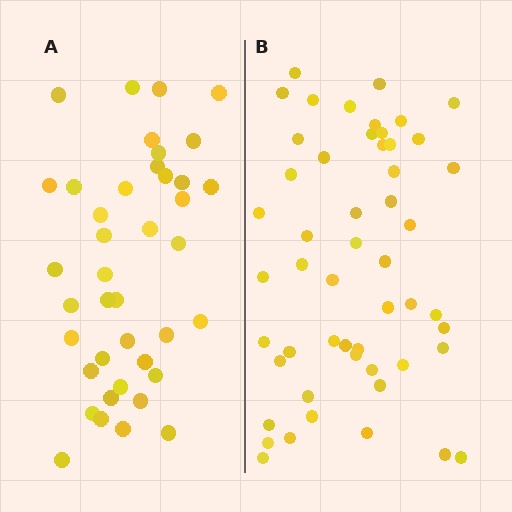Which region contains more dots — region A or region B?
Region B (the right region) has more dots.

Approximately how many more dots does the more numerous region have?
Region B has roughly 12 or so more dots than region A.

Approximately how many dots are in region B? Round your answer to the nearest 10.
About 50 dots. (The exact count is 52, which rounds to 50.)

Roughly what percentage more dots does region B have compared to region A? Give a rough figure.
About 30% more.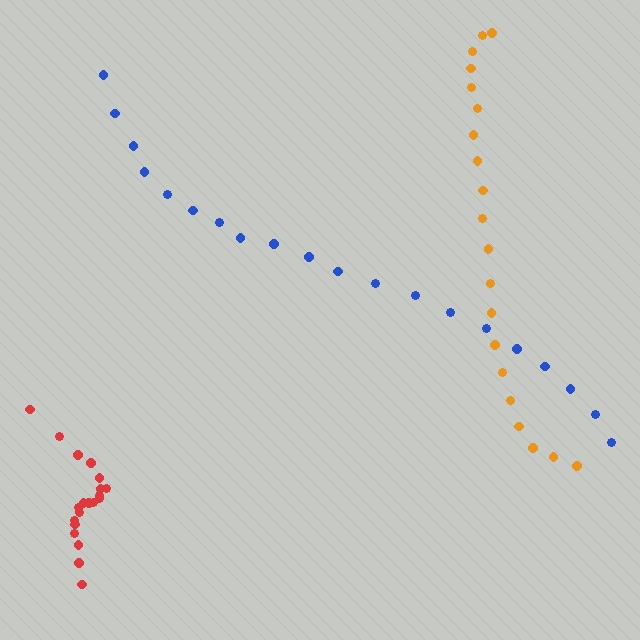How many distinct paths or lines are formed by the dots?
There are 3 distinct paths.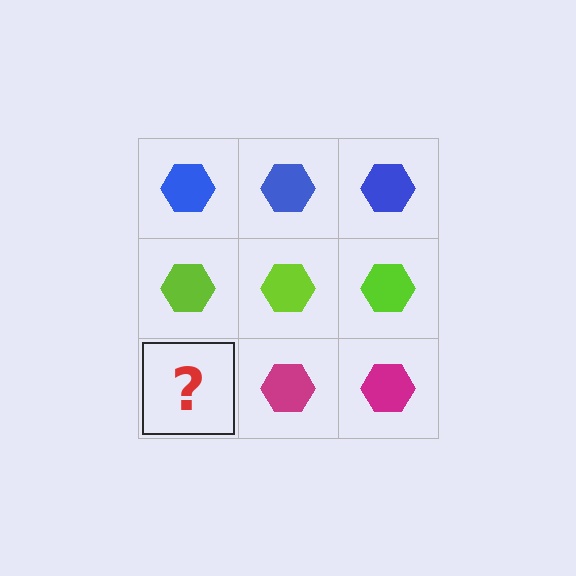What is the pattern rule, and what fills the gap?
The rule is that each row has a consistent color. The gap should be filled with a magenta hexagon.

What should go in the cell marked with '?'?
The missing cell should contain a magenta hexagon.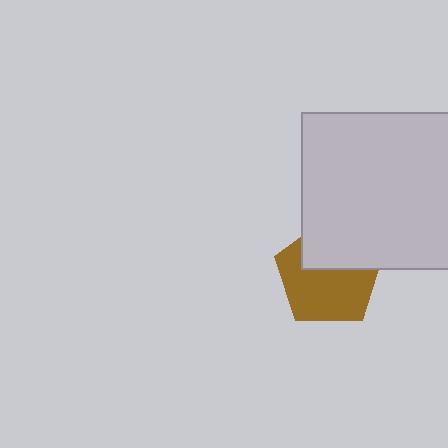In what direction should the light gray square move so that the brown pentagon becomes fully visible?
The light gray square should move up. That is the shortest direction to clear the overlap and leave the brown pentagon fully visible.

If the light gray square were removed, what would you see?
You would see the complete brown pentagon.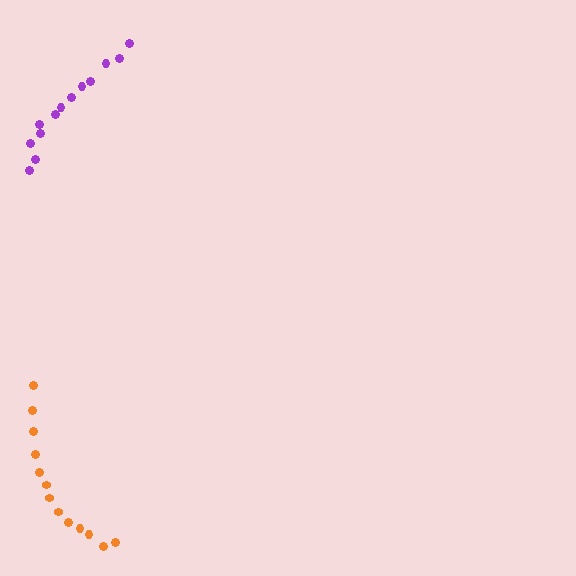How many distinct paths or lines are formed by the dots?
There are 2 distinct paths.